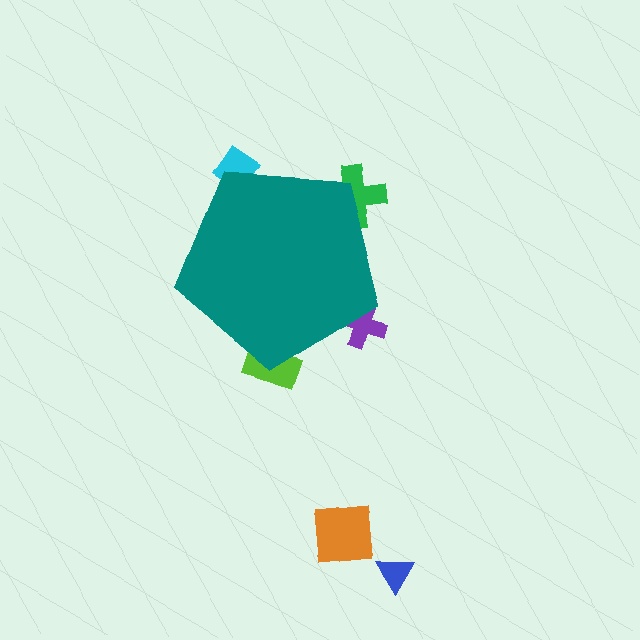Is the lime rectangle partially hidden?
Yes, the lime rectangle is partially hidden behind the teal pentagon.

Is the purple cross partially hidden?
Yes, the purple cross is partially hidden behind the teal pentagon.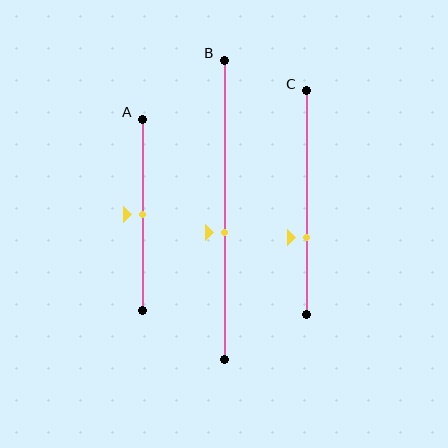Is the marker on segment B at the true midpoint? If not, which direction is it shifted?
No, the marker on segment B is shifted downward by about 8% of the segment length.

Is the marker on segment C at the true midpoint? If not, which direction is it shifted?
No, the marker on segment C is shifted downward by about 16% of the segment length.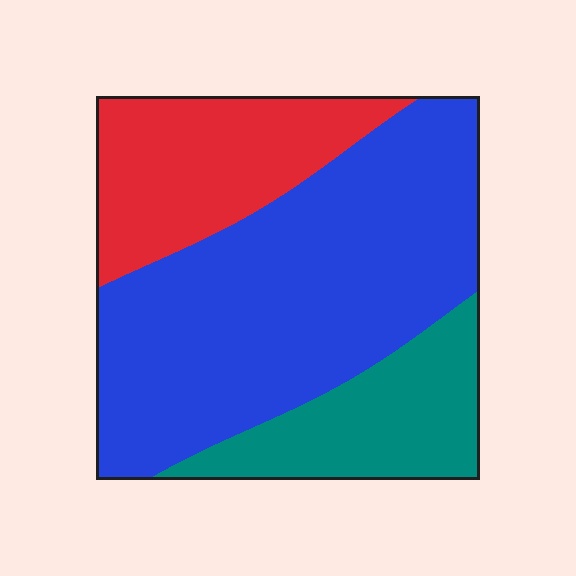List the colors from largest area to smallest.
From largest to smallest: blue, red, teal.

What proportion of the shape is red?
Red takes up about one quarter (1/4) of the shape.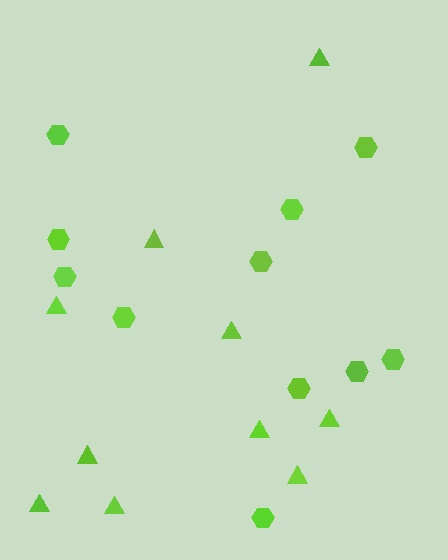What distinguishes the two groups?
There are 2 groups: one group of triangles (10) and one group of hexagons (11).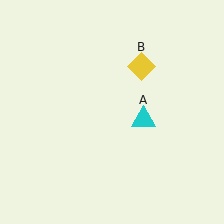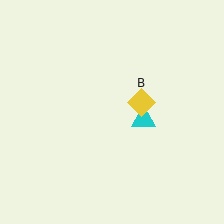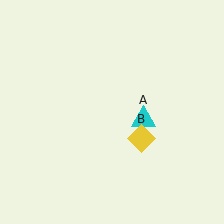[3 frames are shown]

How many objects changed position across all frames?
1 object changed position: yellow diamond (object B).